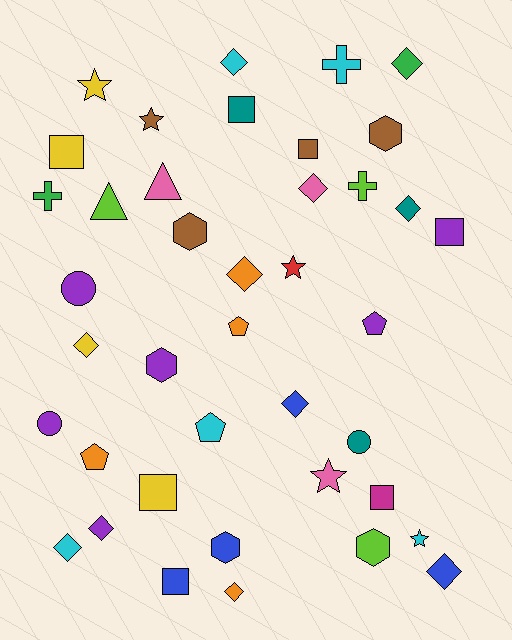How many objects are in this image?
There are 40 objects.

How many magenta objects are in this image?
There is 1 magenta object.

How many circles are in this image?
There are 3 circles.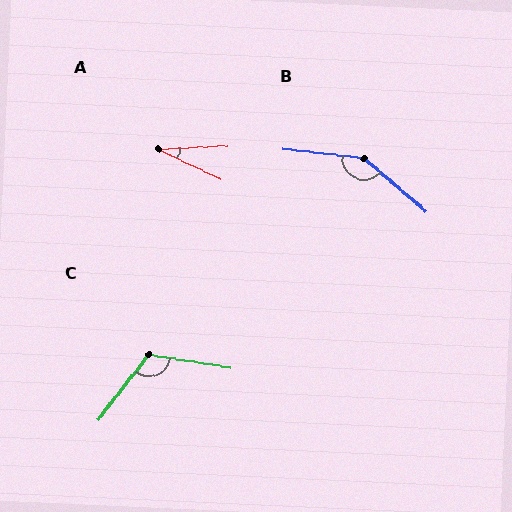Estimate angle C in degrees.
Approximately 119 degrees.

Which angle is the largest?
B, at approximately 146 degrees.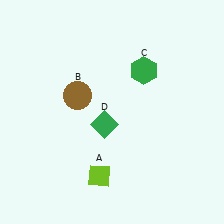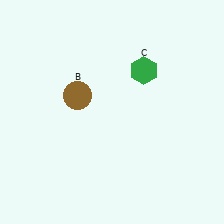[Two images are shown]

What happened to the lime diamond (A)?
The lime diamond (A) was removed in Image 2. It was in the bottom-left area of Image 1.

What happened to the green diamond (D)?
The green diamond (D) was removed in Image 2. It was in the bottom-left area of Image 1.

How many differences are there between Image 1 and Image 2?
There are 2 differences between the two images.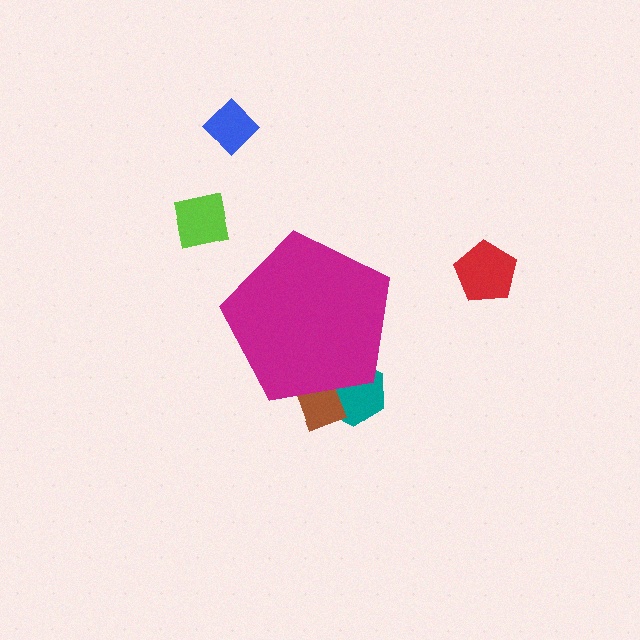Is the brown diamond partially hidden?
Yes, the brown diamond is partially hidden behind the magenta pentagon.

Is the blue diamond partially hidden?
No, the blue diamond is fully visible.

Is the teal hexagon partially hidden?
Yes, the teal hexagon is partially hidden behind the magenta pentagon.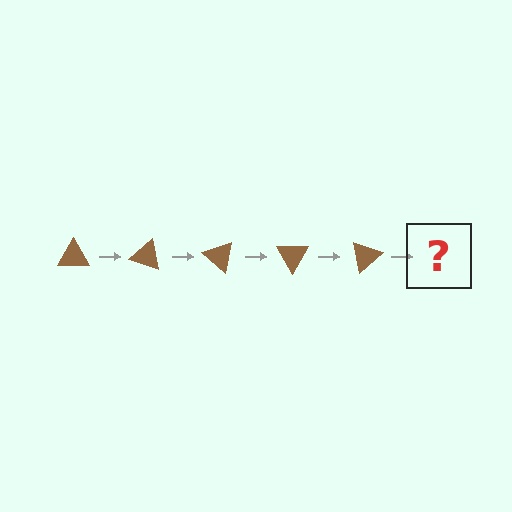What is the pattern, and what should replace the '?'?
The pattern is that the triangle rotates 20 degrees each step. The '?' should be a brown triangle rotated 100 degrees.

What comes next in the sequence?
The next element should be a brown triangle rotated 100 degrees.